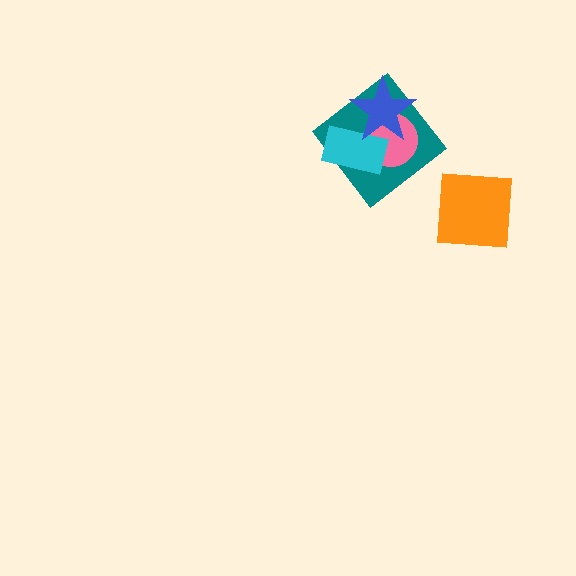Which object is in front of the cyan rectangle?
The blue star is in front of the cyan rectangle.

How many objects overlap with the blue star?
3 objects overlap with the blue star.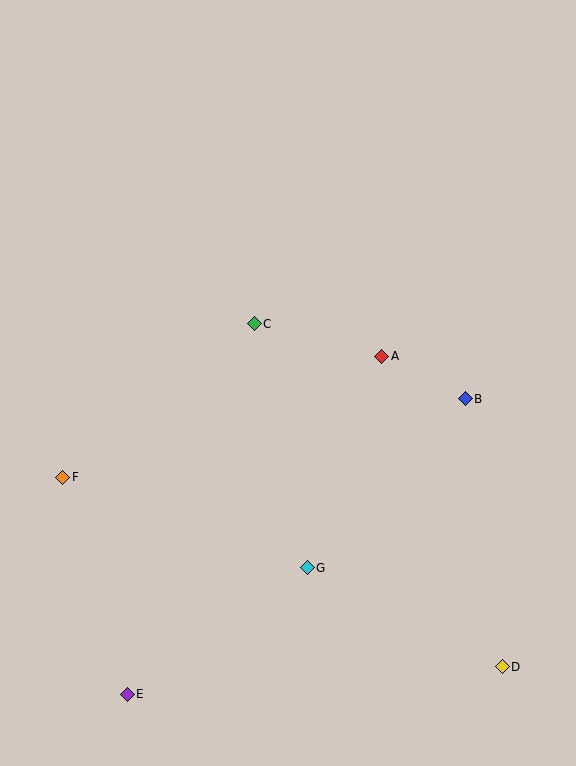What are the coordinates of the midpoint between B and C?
The midpoint between B and C is at (360, 361).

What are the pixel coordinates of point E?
Point E is at (127, 694).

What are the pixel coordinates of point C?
Point C is at (254, 324).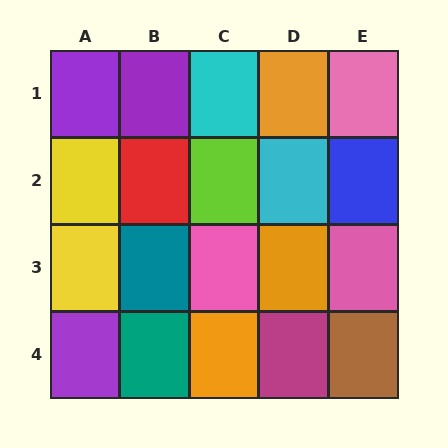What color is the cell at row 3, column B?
Teal.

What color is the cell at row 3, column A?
Yellow.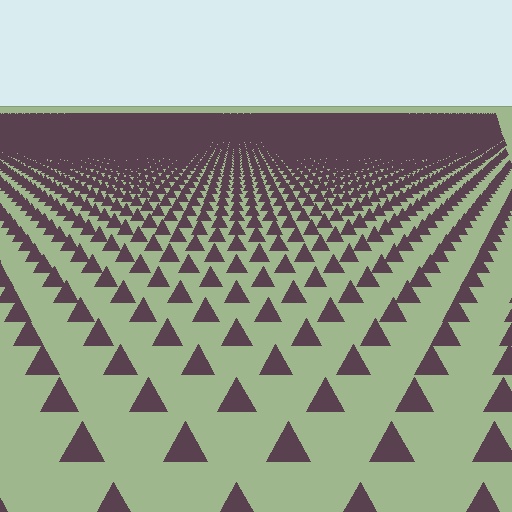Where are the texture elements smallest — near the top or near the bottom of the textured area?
Near the top.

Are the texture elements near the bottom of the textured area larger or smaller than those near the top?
Larger. Near the bottom, elements are closer to the viewer and appear at a bigger on-screen size.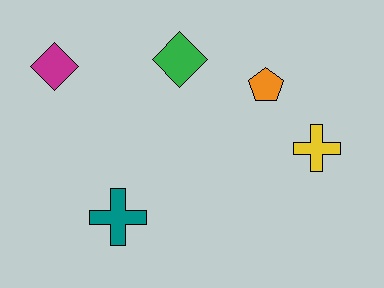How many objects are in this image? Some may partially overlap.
There are 5 objects.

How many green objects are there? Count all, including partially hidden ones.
There is 1 green object.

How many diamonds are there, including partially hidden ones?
There are 2 diamonds.